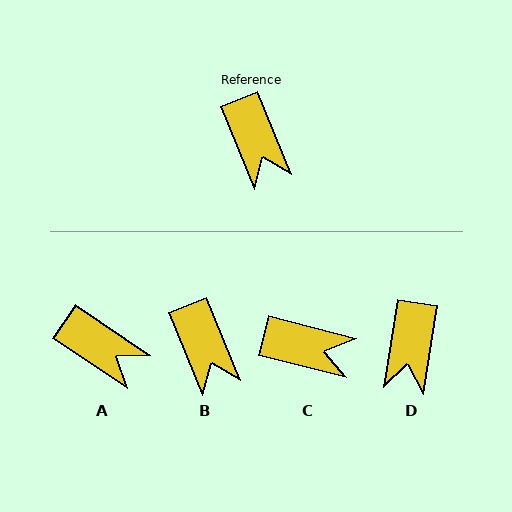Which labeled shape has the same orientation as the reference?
B.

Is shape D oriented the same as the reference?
No, it is off by about 32 degrees.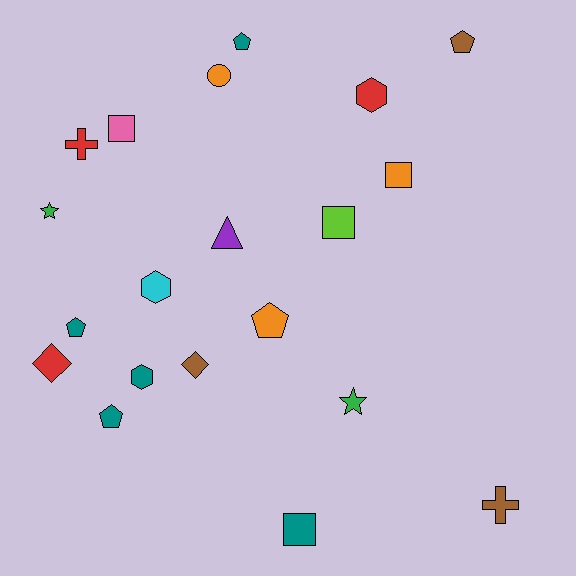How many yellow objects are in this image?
There are no yellow objects.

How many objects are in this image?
There are 20 objects.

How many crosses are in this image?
There are 2 crosses.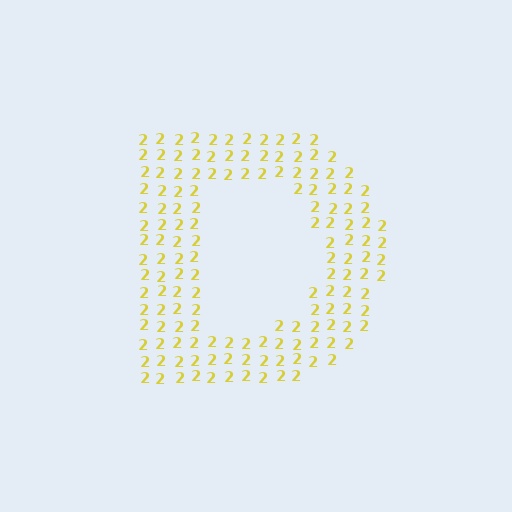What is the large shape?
The large shape is the letter D.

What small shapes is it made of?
It is made of small digit 2's.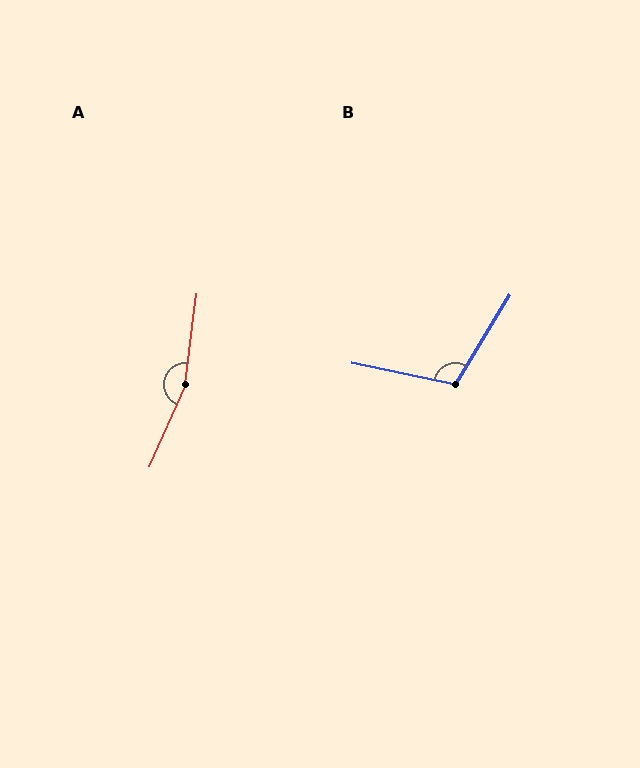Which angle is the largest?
A, at approximately 163 degrees.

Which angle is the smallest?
B, at approximately 110 degrees.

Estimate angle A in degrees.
Approximately 163 degrees.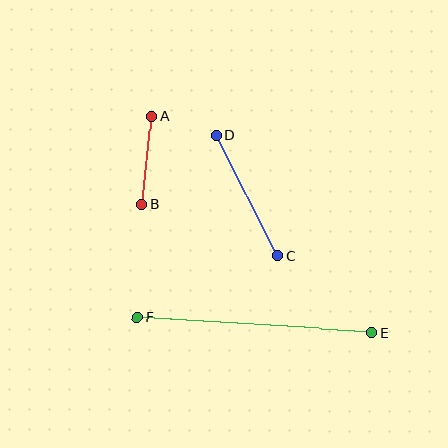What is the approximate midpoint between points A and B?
The midpoint is at approximately (147, 160) pixels.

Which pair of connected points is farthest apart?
Points E and F are farthest apart.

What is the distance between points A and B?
The distance is approximately 88 pixels.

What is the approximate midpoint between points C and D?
The midpoint is at approximately (247, 196) pixels.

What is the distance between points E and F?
The distance is approximately 235 pixels.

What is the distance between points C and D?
The distance is approximately 135 pixels.